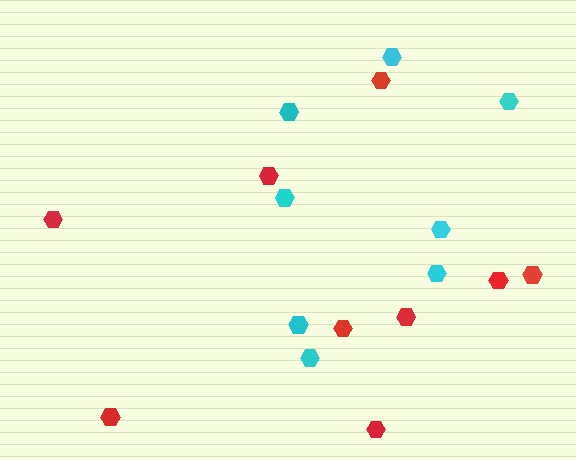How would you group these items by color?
There are 2 groups: one group of cyan hexagons (8) and one group of red hexagons (9).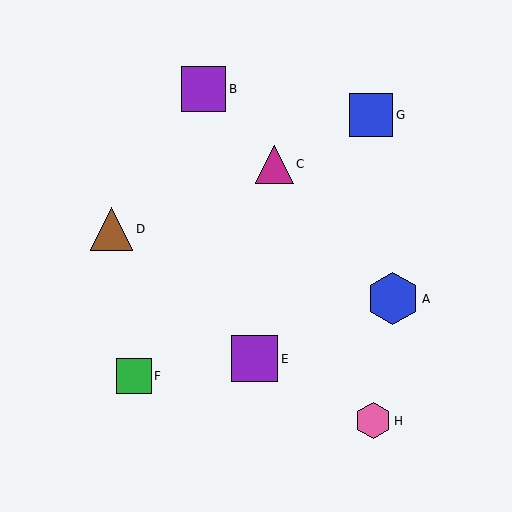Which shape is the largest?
The blue hexagon (labeled A) is the largest.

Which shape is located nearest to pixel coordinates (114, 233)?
The brown triangle (labeled D) at (112, 229) is nearest to that location.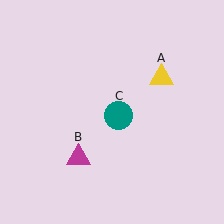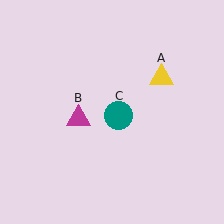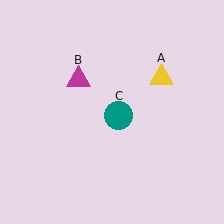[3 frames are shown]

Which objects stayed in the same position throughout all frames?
Yellow triangle (object A) and teal circle (object C) remained stationary.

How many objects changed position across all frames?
1 object changed position: magenta triangle (object B).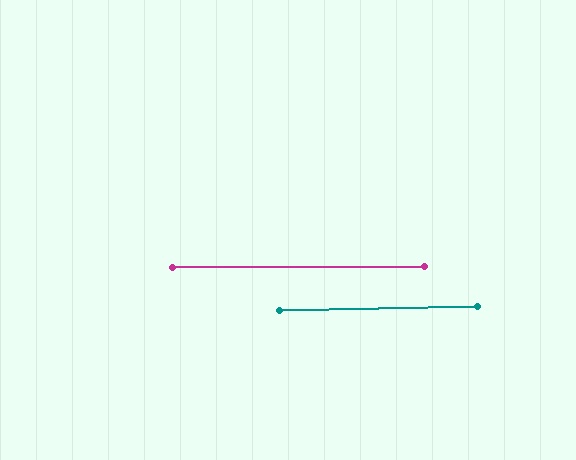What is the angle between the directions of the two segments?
Approximately 1 degree.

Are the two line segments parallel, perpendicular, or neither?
Parallel — their directions differ by only 1.0°.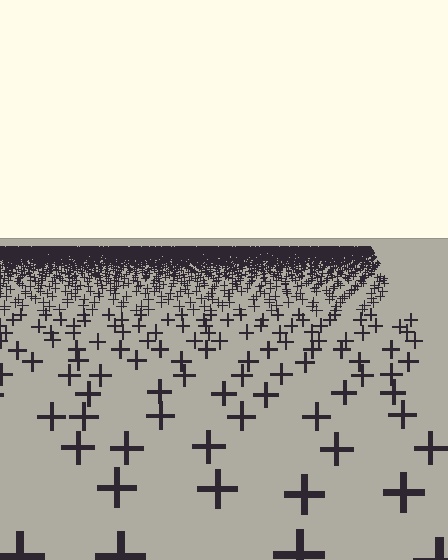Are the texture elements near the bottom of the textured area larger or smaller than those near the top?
Larger. Near the bottom, elements are closer to the viewer and appear at a bigger on-screen size.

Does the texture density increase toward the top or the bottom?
Density increases toward the top.